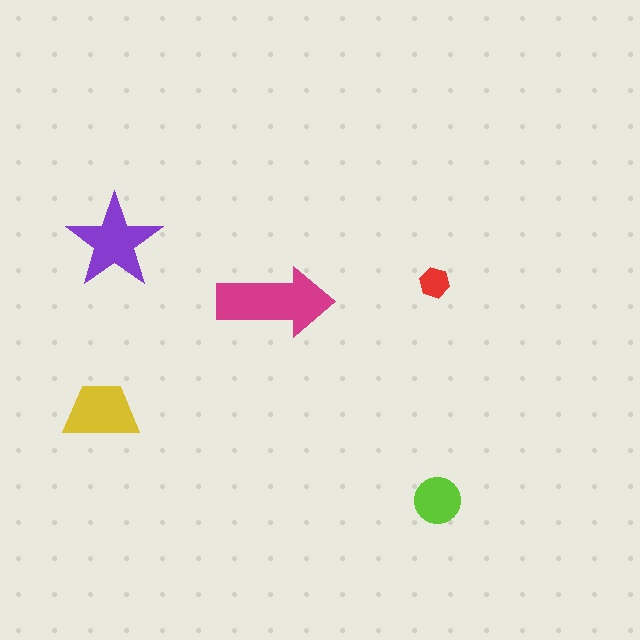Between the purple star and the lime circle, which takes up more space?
The purple star.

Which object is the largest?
The magenta arrow.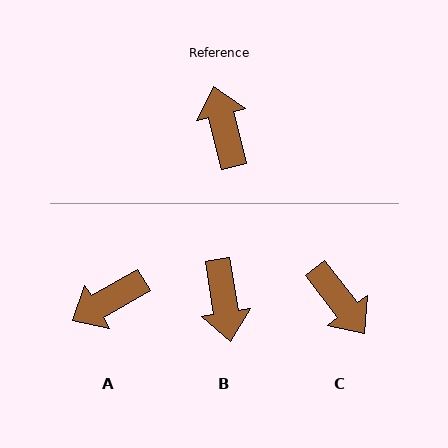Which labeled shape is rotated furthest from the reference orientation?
B, about 175 degrees away.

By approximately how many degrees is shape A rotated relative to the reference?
Approximately 106 degrees counter-clockwise.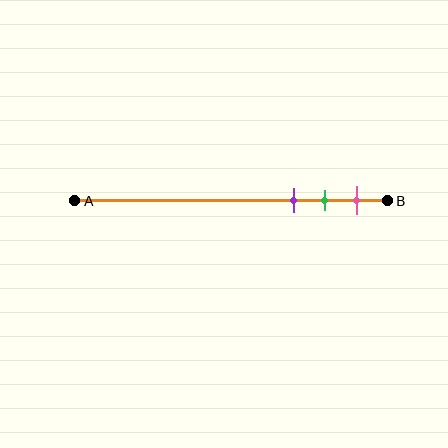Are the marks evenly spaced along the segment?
Yes, the marks are approximately evenly spaced.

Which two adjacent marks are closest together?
The green and pink marks are the closest adjacent pair.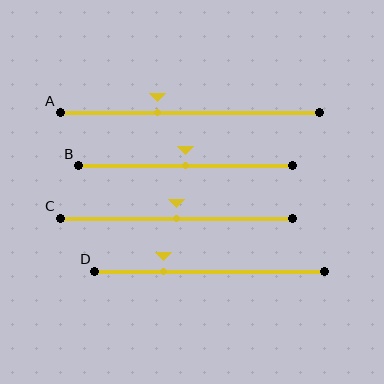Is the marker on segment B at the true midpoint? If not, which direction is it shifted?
Yes, the marker on segment B is at the true midpoint.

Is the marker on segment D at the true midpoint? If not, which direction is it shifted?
No, the marker on segment D is shifted to the left by about 20% of the segment length.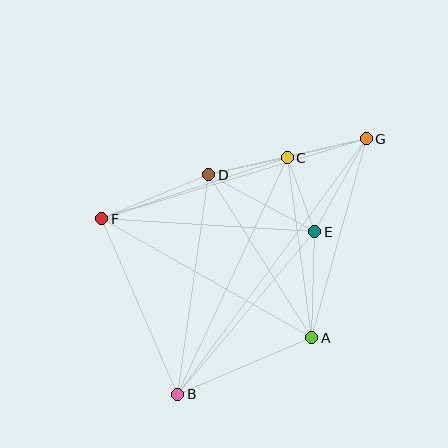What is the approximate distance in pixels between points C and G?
The distance between C and G is approximately 81 pixels.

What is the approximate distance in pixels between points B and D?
The distance between B and D is approximately 222 pixels.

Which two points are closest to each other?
Points C and E are closest to each other.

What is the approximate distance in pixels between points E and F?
The distance between E and F is approximately 213 pixels.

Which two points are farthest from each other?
Points B and G are farthest from each other.